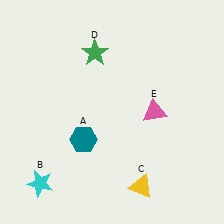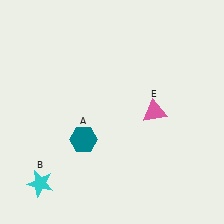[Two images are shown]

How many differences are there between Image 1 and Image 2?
There are 2 differences between the two images.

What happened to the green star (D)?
The green star (D) was removed in Image 2. It was in the top-left area of Image 1.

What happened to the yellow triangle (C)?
The yellow triangle (C) was removed in Image 2. It was in the bottom-right area of Image 1.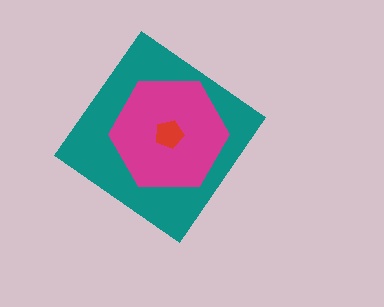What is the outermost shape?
The teal diamond.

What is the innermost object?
The red pentagon.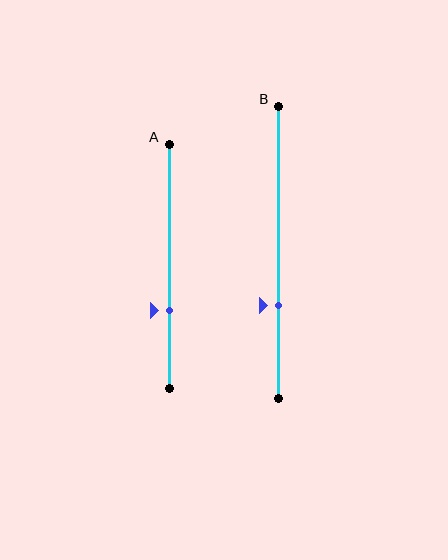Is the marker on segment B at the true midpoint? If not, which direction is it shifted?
No, the marker on segment B is shifted downward by about 18% of the segment length.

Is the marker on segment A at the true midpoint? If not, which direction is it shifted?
No, the marker on segment A is shifted downward by about 18% of the segment length.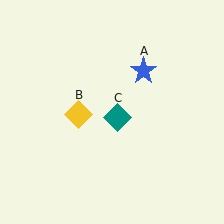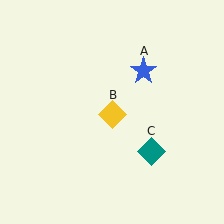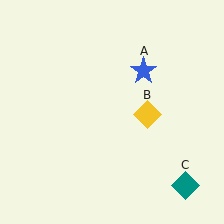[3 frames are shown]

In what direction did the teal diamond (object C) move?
The teal diamond (object C) moved down and to the right.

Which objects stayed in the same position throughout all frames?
Blue star (object A) remained stationary.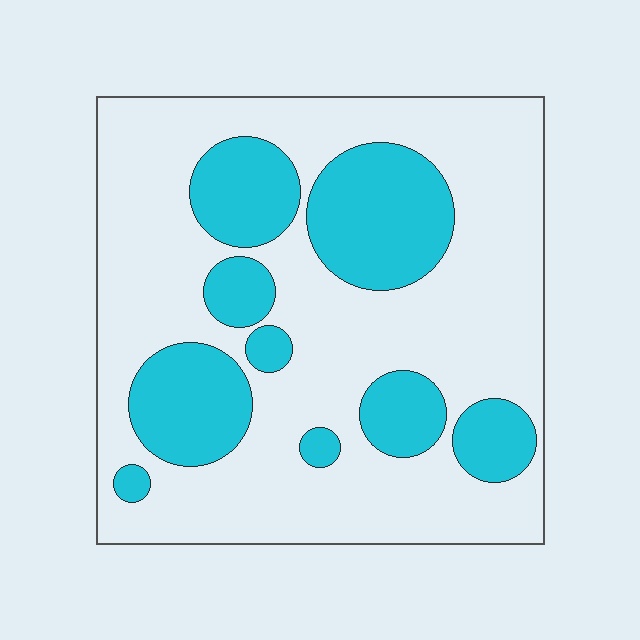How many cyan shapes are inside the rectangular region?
9.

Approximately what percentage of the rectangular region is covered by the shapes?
Approximately 30%.